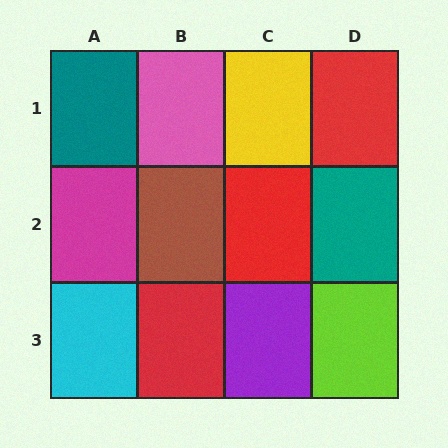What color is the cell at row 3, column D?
Lime.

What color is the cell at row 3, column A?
Cyan.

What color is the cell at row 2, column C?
Red.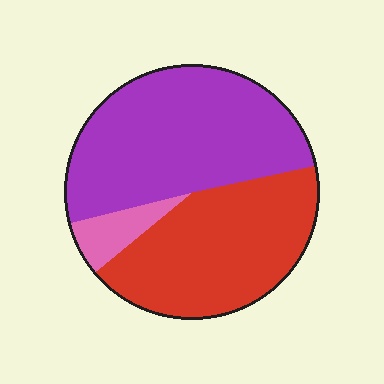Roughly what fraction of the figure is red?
Red covers around 40% of the figure.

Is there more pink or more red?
Red.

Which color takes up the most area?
Purple, at roughly 50%.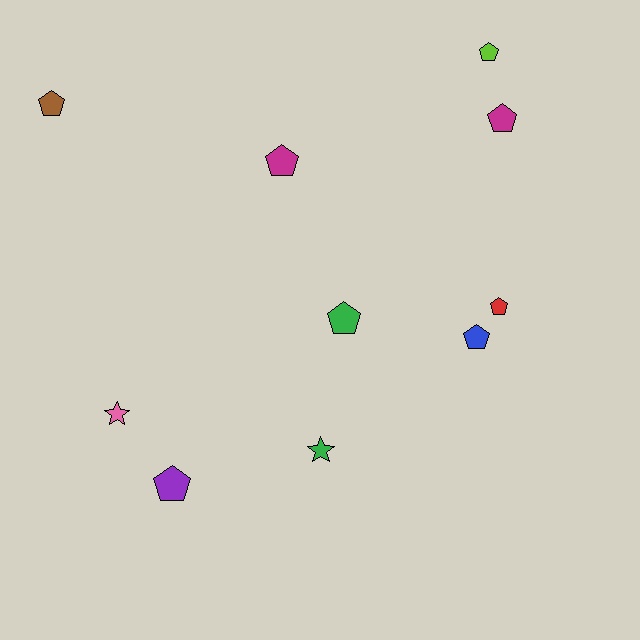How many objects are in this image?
There are 10 objects.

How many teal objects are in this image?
There are no teal objects.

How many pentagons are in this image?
There are 8 pentagons.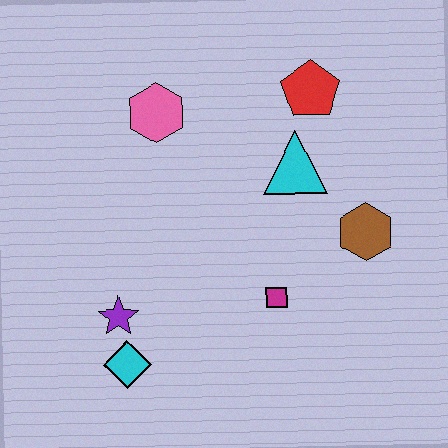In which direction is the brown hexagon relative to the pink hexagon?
The brown hexagon is to the right of the pink hexagon.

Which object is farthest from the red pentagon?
The cyan diamond is farthest from the red pentagon.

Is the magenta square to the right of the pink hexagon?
Yes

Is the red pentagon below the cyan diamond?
No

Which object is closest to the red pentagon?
The cyan triangle is closest to the red pentagon.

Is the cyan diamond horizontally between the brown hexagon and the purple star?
Yes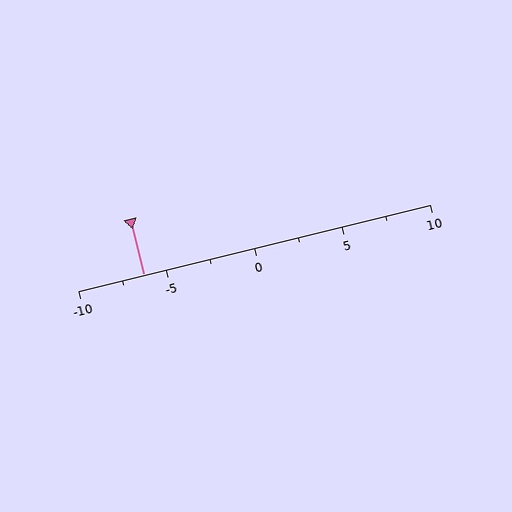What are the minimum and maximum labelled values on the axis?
The axis runs from -10 to 10.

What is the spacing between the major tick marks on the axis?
The major ticks are spaced 5 apart.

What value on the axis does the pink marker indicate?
The marker indicates approximately -6.2.